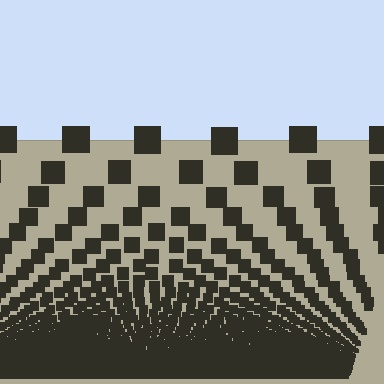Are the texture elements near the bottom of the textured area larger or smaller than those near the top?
Smaller. The gradient is inverted — elements near the bottom are smaller and denser.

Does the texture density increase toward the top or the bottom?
Density increases toward the bottom.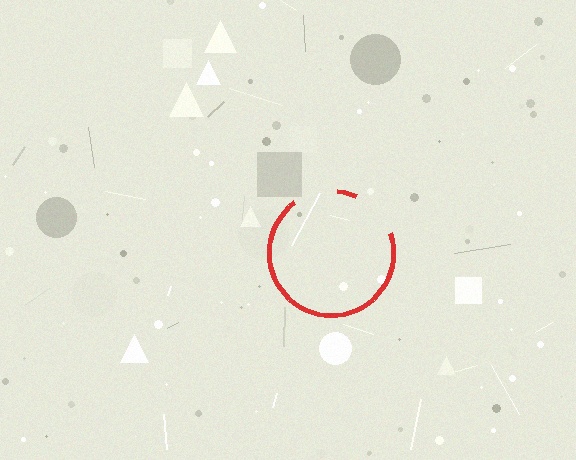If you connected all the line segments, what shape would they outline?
They would outline a circle.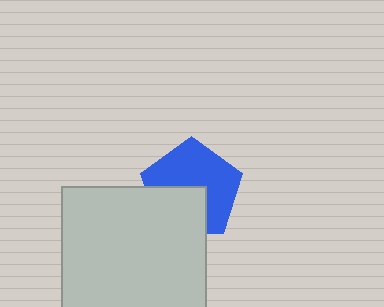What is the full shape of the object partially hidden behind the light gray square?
The partially hidden object is a blue pentagon.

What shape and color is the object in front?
The object in front is a light gray square.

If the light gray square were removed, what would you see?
You would see the complete blue pentagon.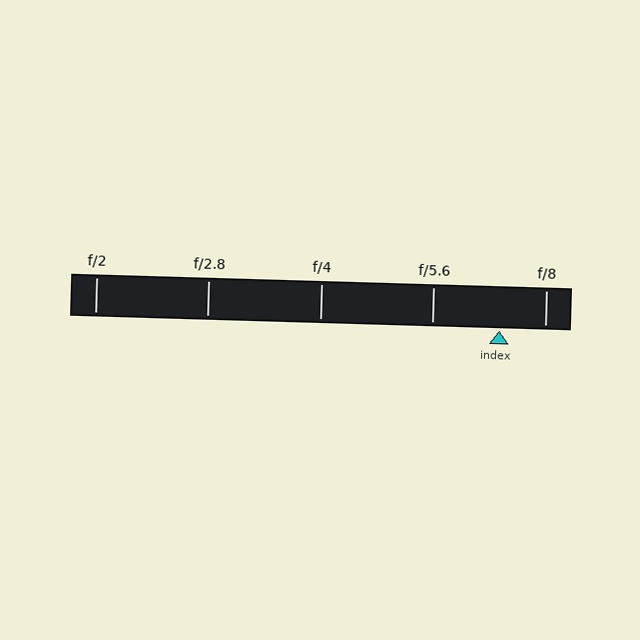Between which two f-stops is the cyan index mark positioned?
The index mark is between f/5.6 and f/8.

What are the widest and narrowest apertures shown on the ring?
The widest aperture shown is f/2 and the narrowest is f/8.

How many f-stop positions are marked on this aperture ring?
There are 5 f-stop positions marked.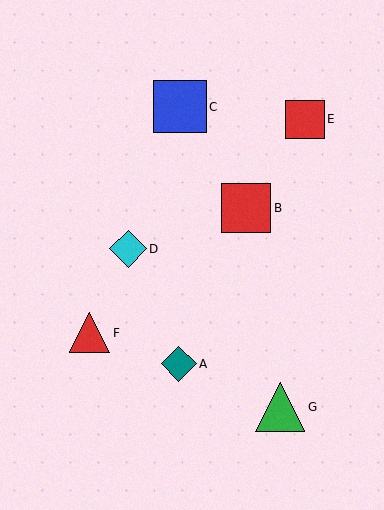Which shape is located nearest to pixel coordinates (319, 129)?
The red square (labeled E) at (305, 119) is nearest to that location.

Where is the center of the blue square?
The center of the blue square is at (180, 107).